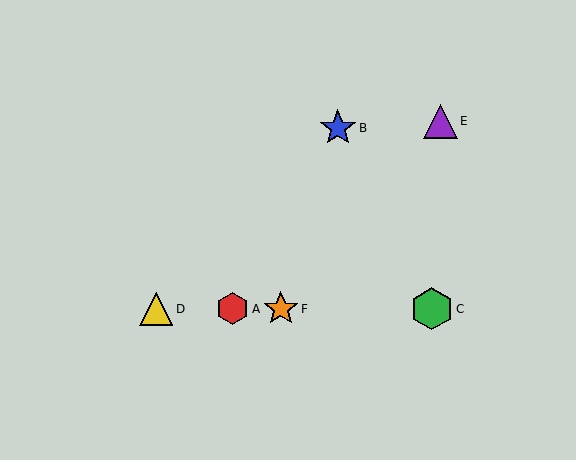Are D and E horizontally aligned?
No, D is at y≈309 and E is at y≈121.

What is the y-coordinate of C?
Object C is at y≈309.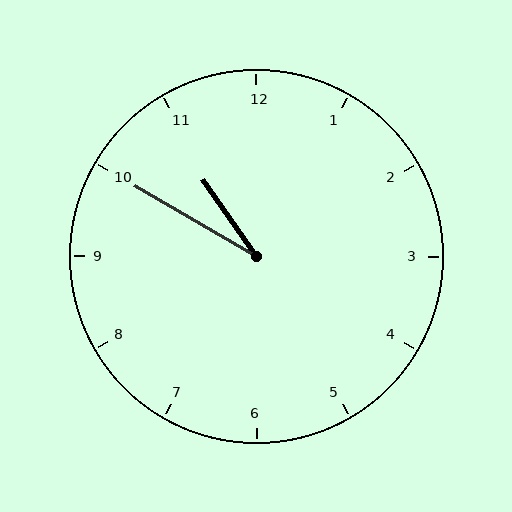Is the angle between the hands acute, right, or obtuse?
It is acute.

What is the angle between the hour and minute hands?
Approximately 25 degrees.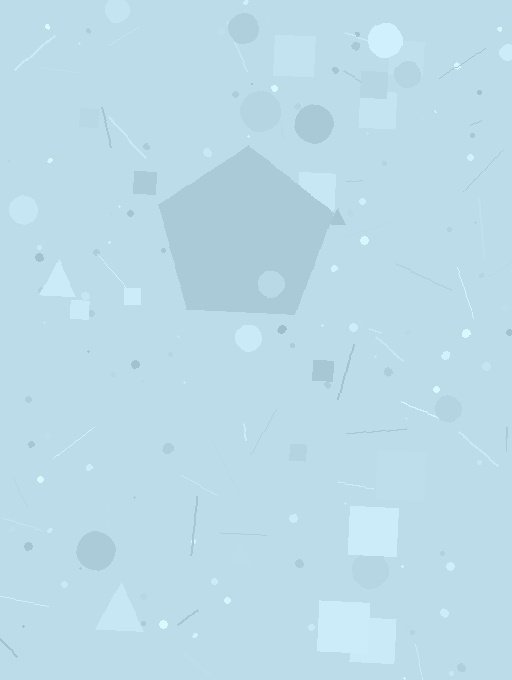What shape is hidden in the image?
A pentagon is hidden in the image.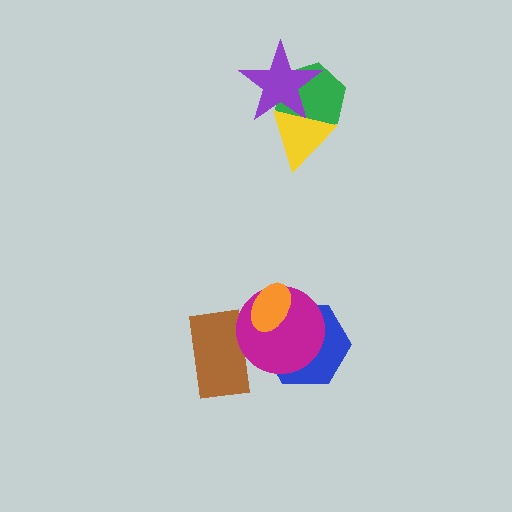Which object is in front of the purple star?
The yellow triangle is in front of the purple star.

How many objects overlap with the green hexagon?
2 objects overlap with the green hexagon.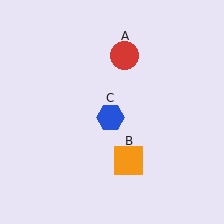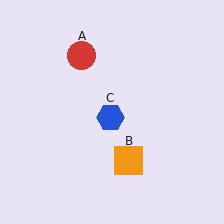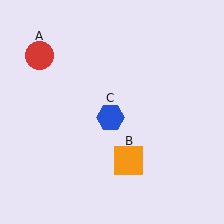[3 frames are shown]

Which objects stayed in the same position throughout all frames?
Orange square (object B) and blue hexagon (object C) remained stationary.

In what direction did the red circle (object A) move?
The red circle (object A) moved left.